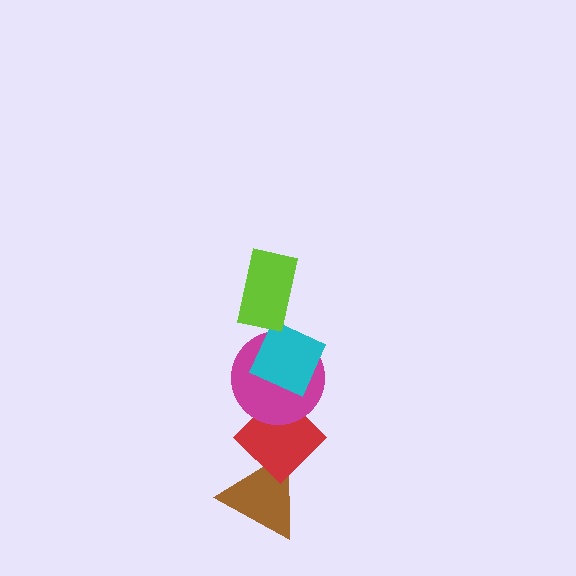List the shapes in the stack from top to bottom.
From top to bottom: the lime rectangle, the cyan diamond, the magenta circle, the red diamond, the brown triangle.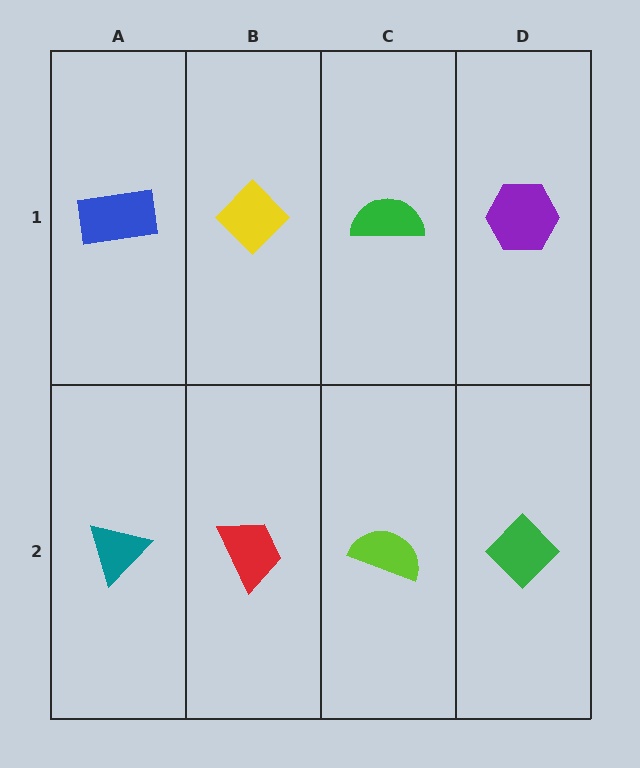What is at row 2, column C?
A lime semicircle.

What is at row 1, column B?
A yellow diamond.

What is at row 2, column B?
A red trapezoid.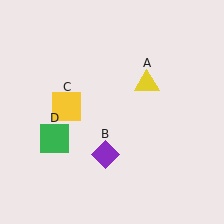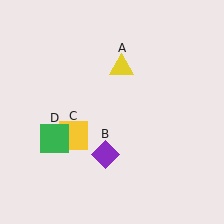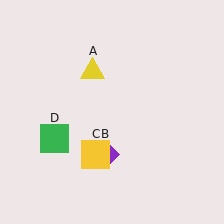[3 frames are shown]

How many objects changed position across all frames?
2 objects changed position: yellow triangle (object A), yellow square (object C).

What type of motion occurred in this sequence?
The yellow triangle (object A), yellow square (object C) rotated counterclockwise around the center of the scene.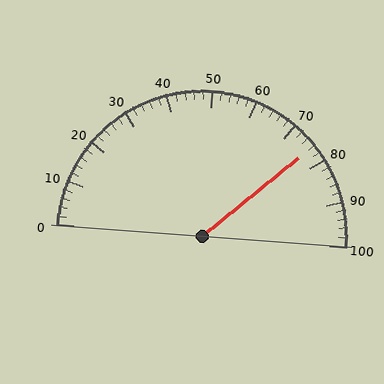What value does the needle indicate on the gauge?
The needle indicates approximately 76.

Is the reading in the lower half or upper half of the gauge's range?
The reading is in the upper half of the range (0 to 100).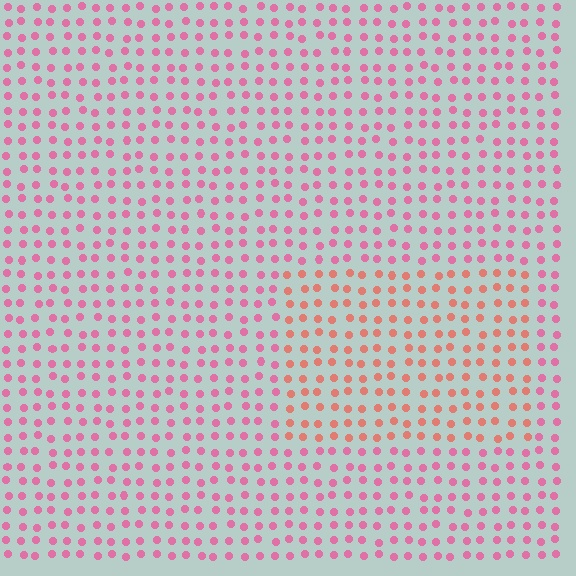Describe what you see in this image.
The image is filled with small pink elements in a uniform arrangement. A rectangle-shaped region is visible where the elements are tinted to a slightly different hue, forming a subtle color boundary.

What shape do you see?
I see a rectangle.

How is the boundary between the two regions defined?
The boundary is defined purely by a slight shift in hue (about 35 degrees). Spacing, size, and orientation are identical on both sides.